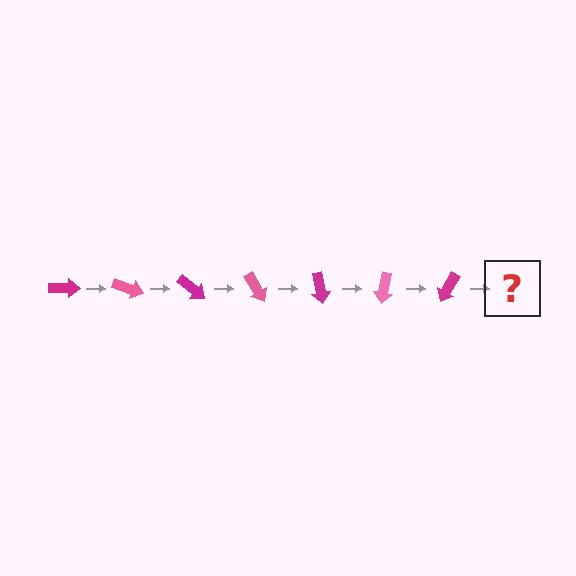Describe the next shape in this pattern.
It should be a pink arrow, rotated 140 degrees from the start.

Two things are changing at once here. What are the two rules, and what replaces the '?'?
The two rules are that it rotates 20 degrees each step and the color cycles through magenta and pink. The '?' should be a pink arrow, rotated 140 degrees from the start.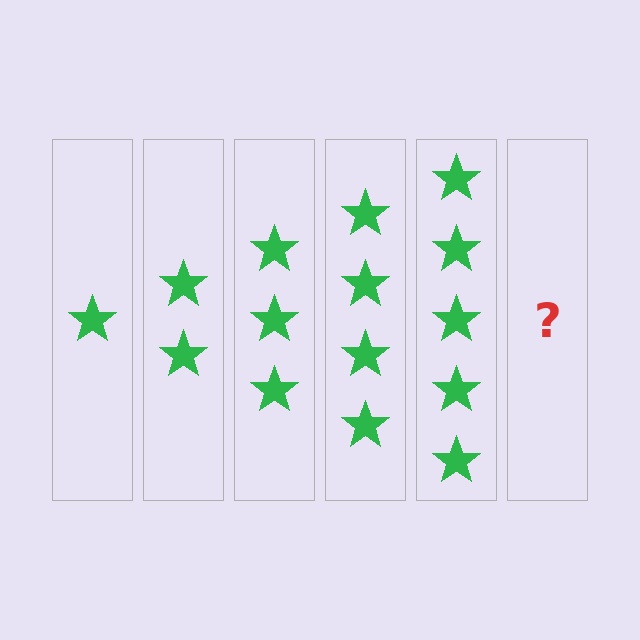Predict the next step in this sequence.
The next step is 6 stars.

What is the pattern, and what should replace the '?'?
The pattern is that each step adds one more star. The '?' should be 6 stars.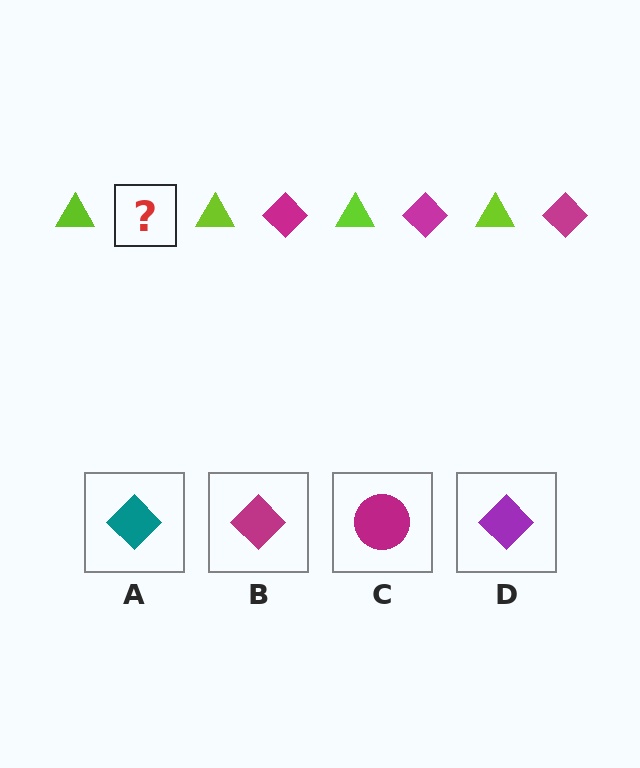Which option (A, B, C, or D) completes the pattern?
B.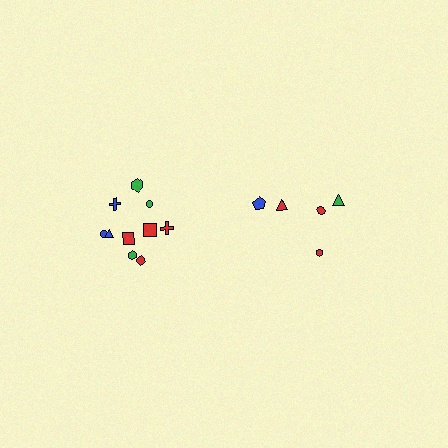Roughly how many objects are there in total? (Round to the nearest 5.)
Roughly 15 objects in total.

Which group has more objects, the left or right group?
The left group.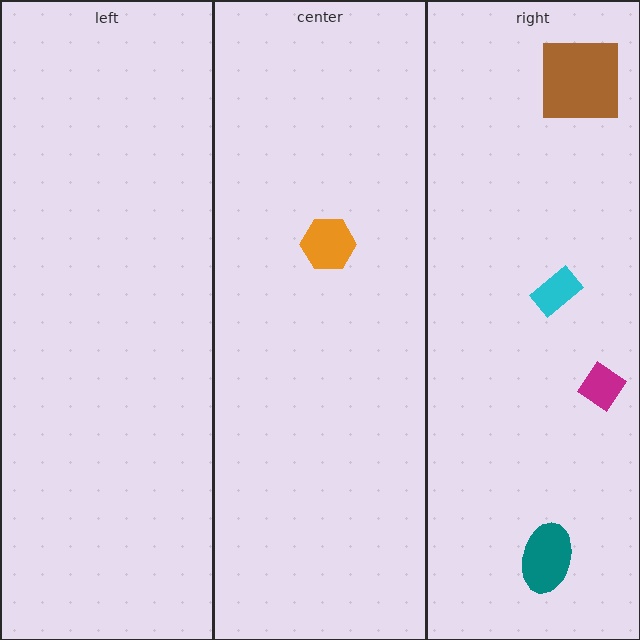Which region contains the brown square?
The right region.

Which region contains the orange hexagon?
The center region.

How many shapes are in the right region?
4.